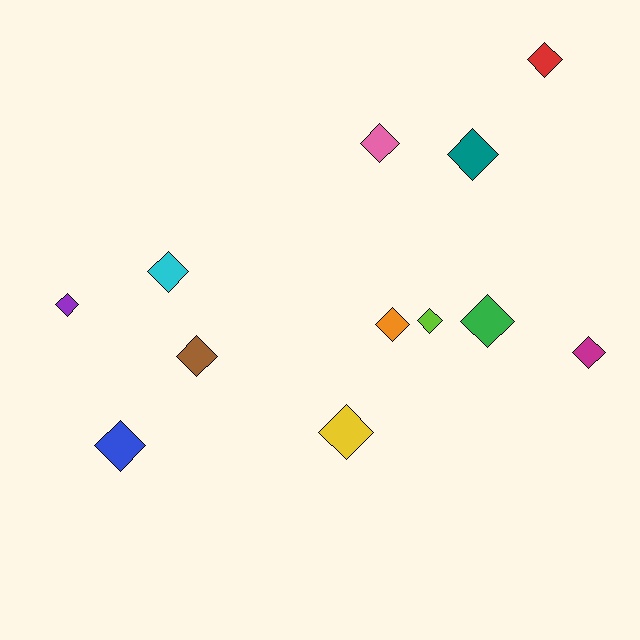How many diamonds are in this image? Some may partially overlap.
There are 12 diamonds.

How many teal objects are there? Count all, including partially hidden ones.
There is 1 teal object.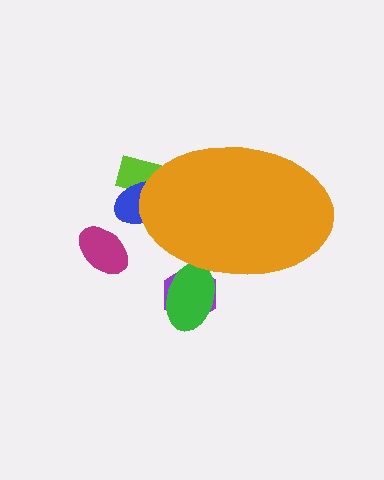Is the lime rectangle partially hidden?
Yes, the lime rectangle is partially hidden behind the orange ellipse.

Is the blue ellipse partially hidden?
Yes, the blue ellipse is partially hidden behind the orange ellipse.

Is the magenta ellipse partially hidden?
No, the magenta ellipse is fully visible.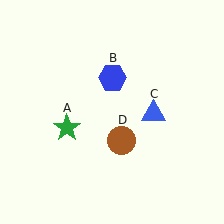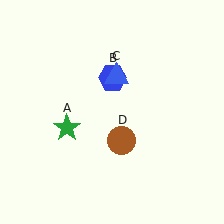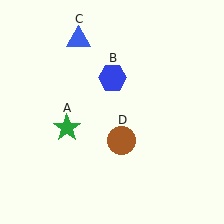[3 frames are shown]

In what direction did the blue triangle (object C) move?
The blue triangle (object C) moved up and to the left.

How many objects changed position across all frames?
1 object changed position: blue triangle (object C).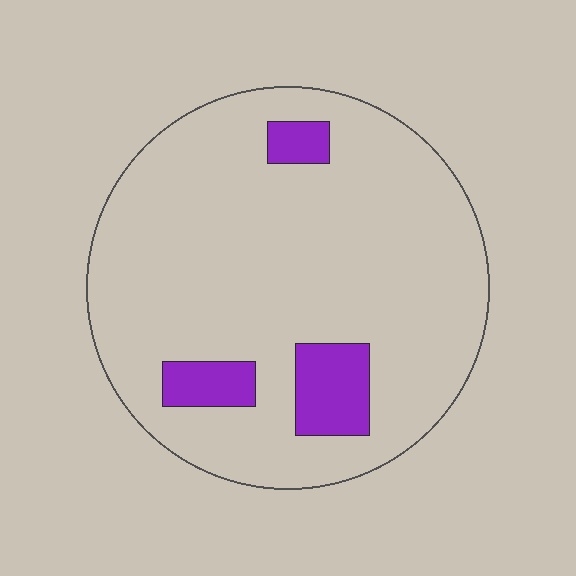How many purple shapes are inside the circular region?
3.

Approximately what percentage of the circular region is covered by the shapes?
Approximately 10%.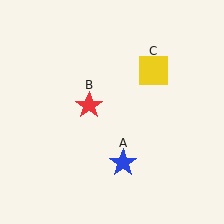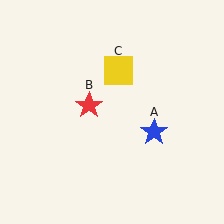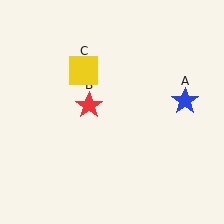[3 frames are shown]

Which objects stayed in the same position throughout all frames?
Red star (object B) remained stationary.